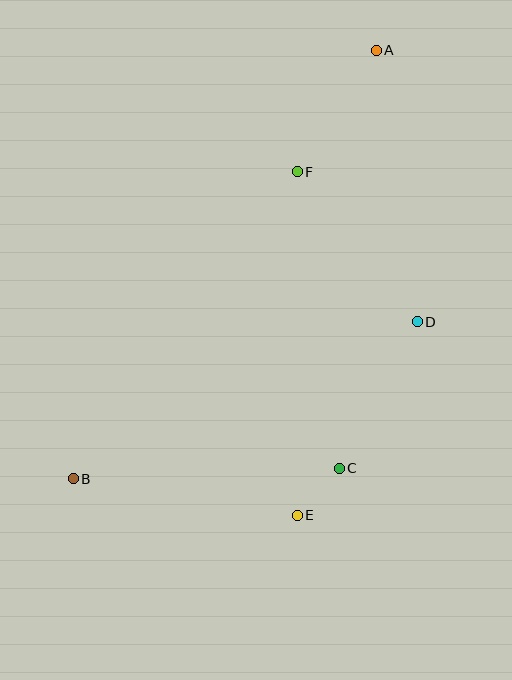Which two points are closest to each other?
Points C and E are closest to each other.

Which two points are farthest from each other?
Points A and B are farthest from each other.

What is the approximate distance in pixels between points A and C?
The distance between A and C is approximately 419 pixels.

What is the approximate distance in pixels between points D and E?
The distance between D and E is approximately 228 pixels.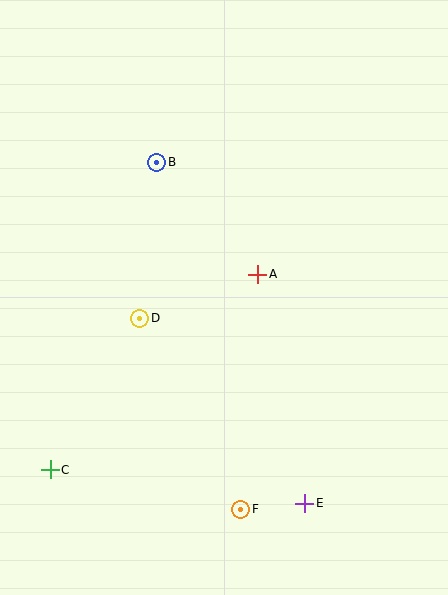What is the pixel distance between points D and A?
The distance between D and A is 126 pixels.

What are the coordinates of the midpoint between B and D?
The midpoint between B and D is at (148, 240).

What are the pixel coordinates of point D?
Point D is at (139, 318).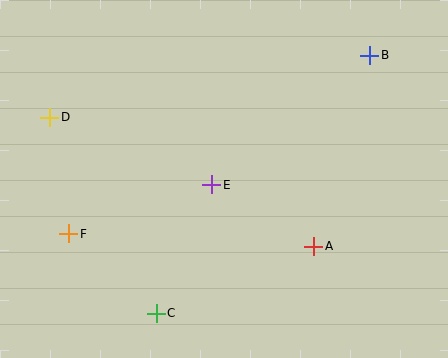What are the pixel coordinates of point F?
Point F is at (69, 234).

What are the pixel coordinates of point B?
Point B is at (370, 55).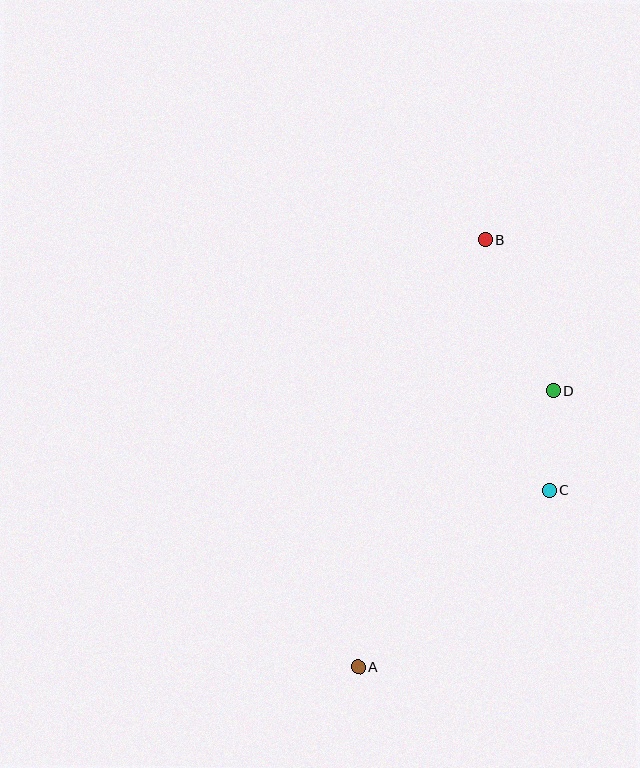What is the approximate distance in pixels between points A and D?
The distance between A and D is approximately 338 pixels.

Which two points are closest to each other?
Points C and D are closest to each other.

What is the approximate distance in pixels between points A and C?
The distance between A and C is approximately 260 pixels.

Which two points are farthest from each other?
Points A and B are farthest from each other.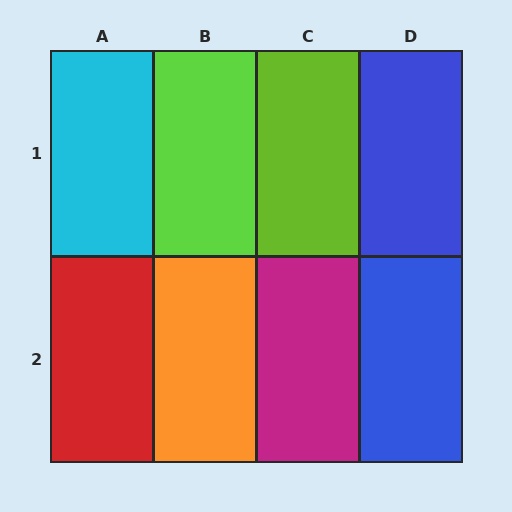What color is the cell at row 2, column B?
Orange.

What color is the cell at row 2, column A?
Red.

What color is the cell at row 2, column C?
Magenta.